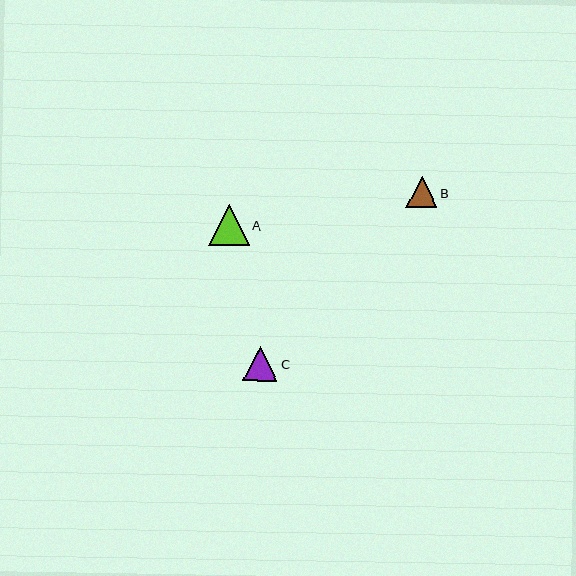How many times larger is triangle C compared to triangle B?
Triangle C is approximately 1.1 times the size of triangle B.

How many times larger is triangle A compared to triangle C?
Triangle A is approximately 1.2 times the size of triangle C.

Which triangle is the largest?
Triangle A is the largest with a size of approximately 41 pixels.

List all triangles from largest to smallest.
From largest to smallest: A, C, B.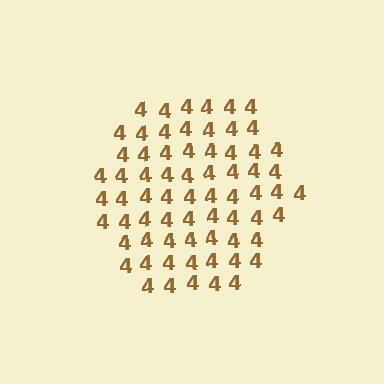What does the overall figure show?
The overall figure shows a hexagon.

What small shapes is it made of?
It is made of small digit 4's.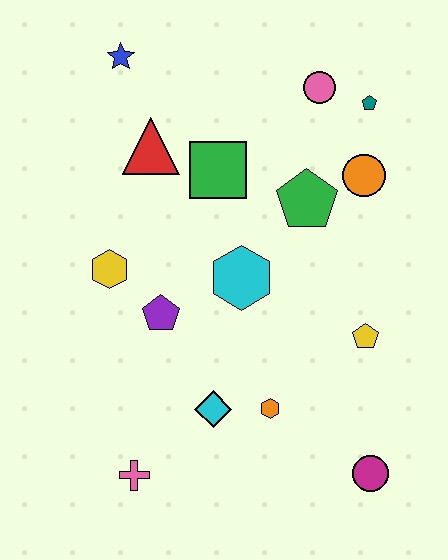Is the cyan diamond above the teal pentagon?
No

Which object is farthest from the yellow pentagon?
The blue star is farthest from the yellow pentagon.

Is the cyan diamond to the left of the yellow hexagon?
No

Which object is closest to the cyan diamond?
The orange hexagon is closest to the cyan diamond.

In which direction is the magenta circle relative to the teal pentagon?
The magenta circle is below the teal pentagon.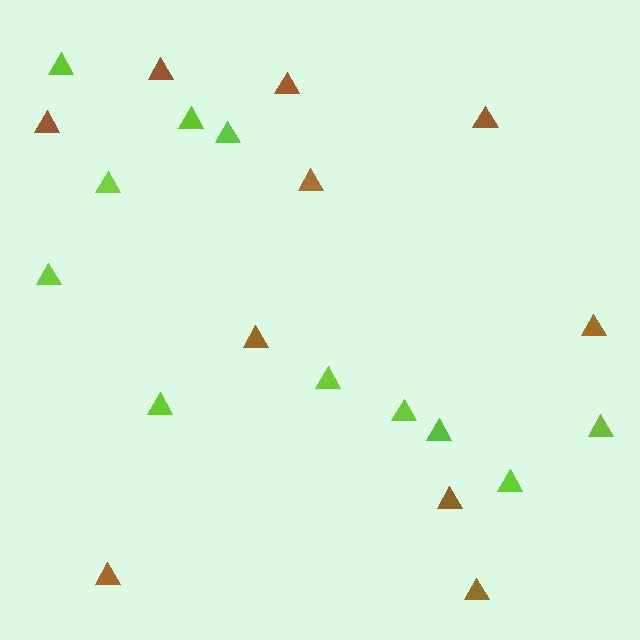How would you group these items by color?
There are 2 groups: one group of lime triangles (11) and one group of brown triangles (10).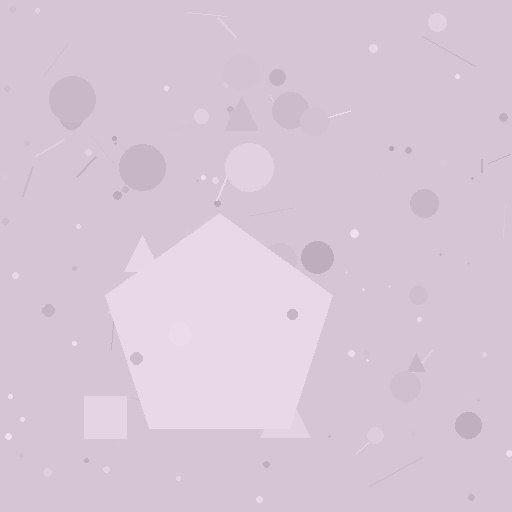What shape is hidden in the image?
A pentagon is hidden in the image.